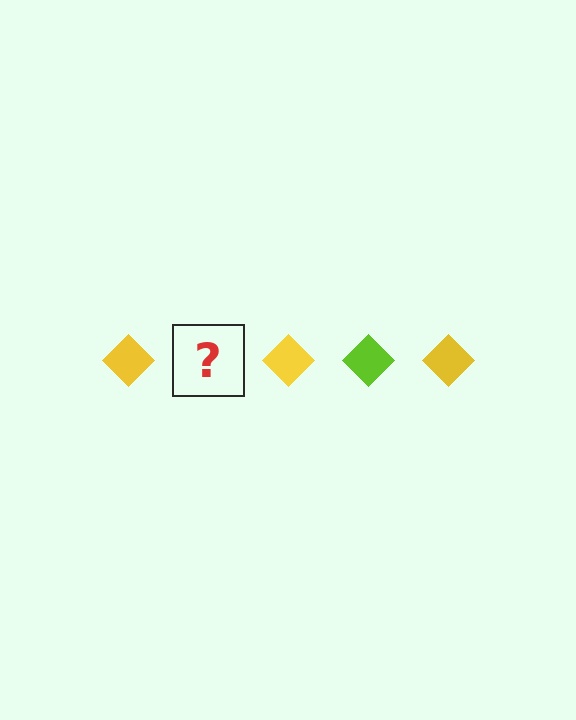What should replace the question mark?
The question mark should be replaced with a lime diamond.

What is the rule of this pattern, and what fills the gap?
The rule is that the pattern cycles through yellow, lime diamonds. The gap should be filled with a lime diamond.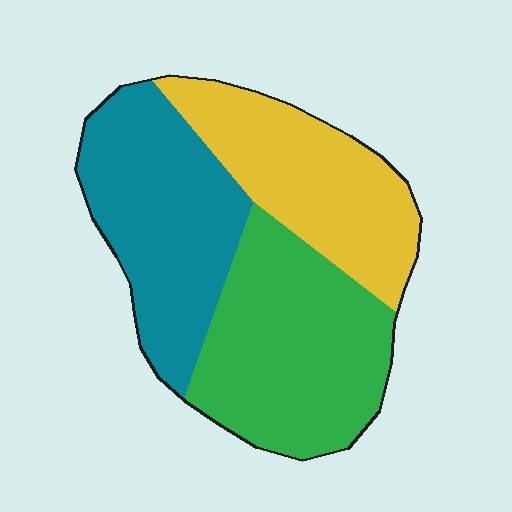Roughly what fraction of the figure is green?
Green covers roughly 35% of the figure.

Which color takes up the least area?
Yellow, at roughly 30%.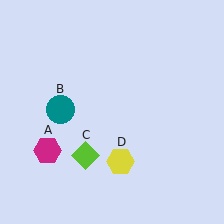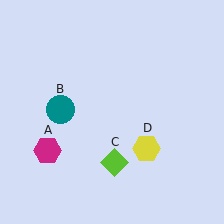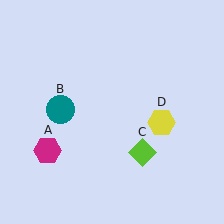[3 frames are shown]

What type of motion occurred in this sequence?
The lime diamond (object C), yellow hexagon (object D) rotated counterclockwise around the center of the scene.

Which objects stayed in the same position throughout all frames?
Magenta hexagon (object A) and teal circle (object B) remained stationary.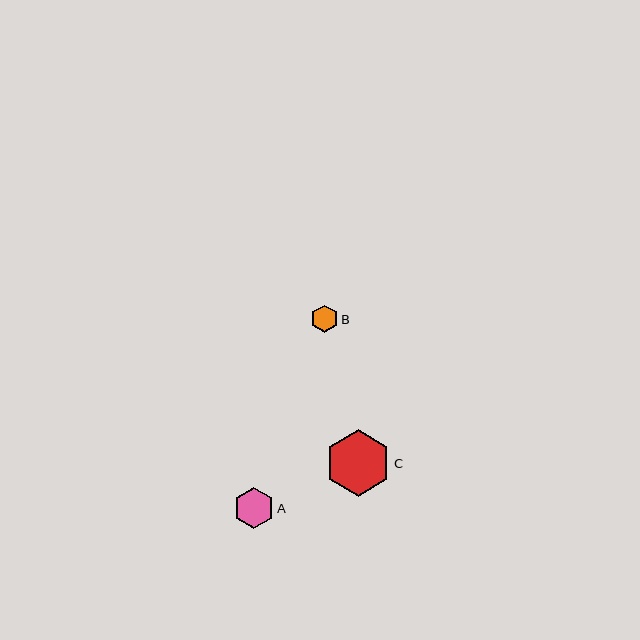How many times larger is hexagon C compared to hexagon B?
Hexagon C is approximately 2.5 times the size of hexagon B.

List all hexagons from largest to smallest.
From largest to smallest: C, A, B.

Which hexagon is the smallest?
Hexagon B is the smallest with a size of approximately 27 pixels.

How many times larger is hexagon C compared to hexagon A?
Hexagon C is approximately 1.6 times the size of hexagon A.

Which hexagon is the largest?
Hexagon C is the largest with a size of approximately 66 pixels.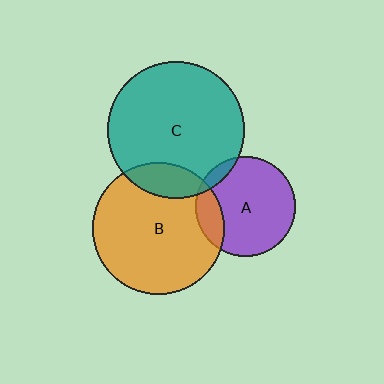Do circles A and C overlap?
Yes.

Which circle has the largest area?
Circle C (teal).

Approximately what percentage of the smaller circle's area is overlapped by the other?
Approximately 5%.